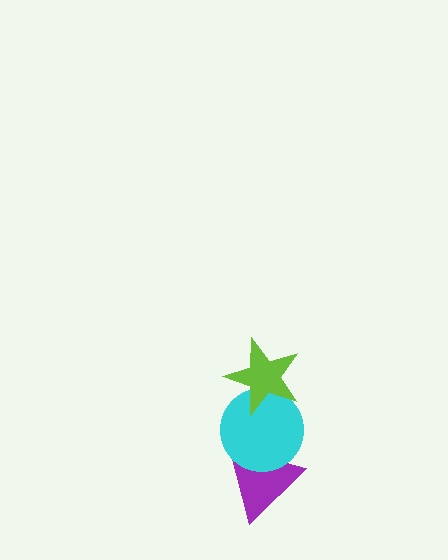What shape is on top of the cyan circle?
The lime star is on top of the cyan circle.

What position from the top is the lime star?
The lime star is 1st from the top.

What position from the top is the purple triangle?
The purple triangle is 3rd from the top.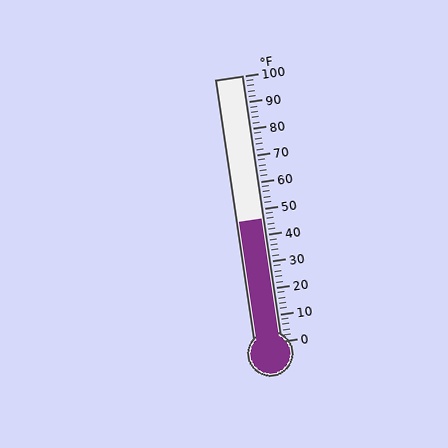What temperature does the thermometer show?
The thermometer shows approximately 46°F.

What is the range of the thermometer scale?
The thermometer scale ranges from 0°F to 100°F.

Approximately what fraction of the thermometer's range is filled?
The thermometer is filled to approximately 45% of its range.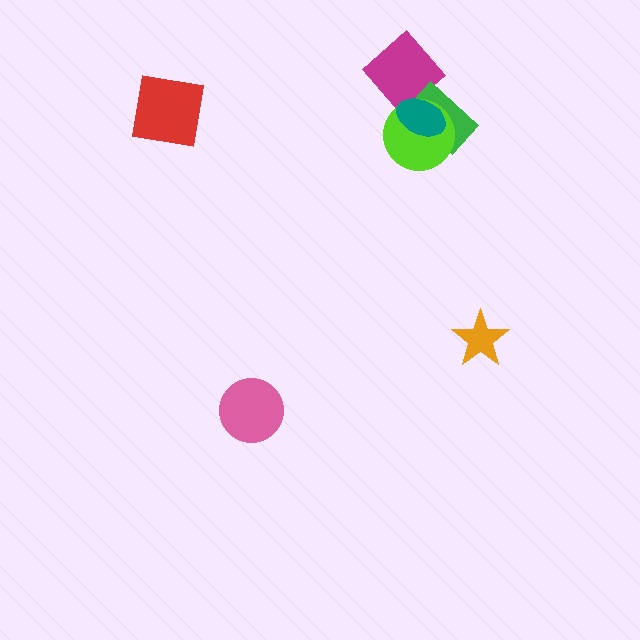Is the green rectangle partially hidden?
Yes, it is partially covered by another shape.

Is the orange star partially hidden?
No, no other shape covers it.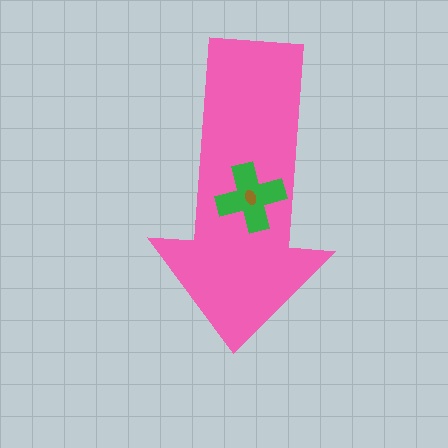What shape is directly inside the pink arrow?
The green cross.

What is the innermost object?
The brown ellipse.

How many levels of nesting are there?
3.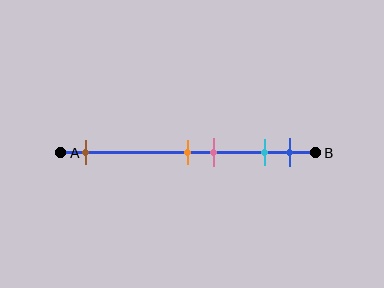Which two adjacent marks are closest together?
The orange and pink marks are the closest adjacent pair.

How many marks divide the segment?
There are 5 marks dividing the segment.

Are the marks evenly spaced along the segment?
No, the marks are not evenly spaced.